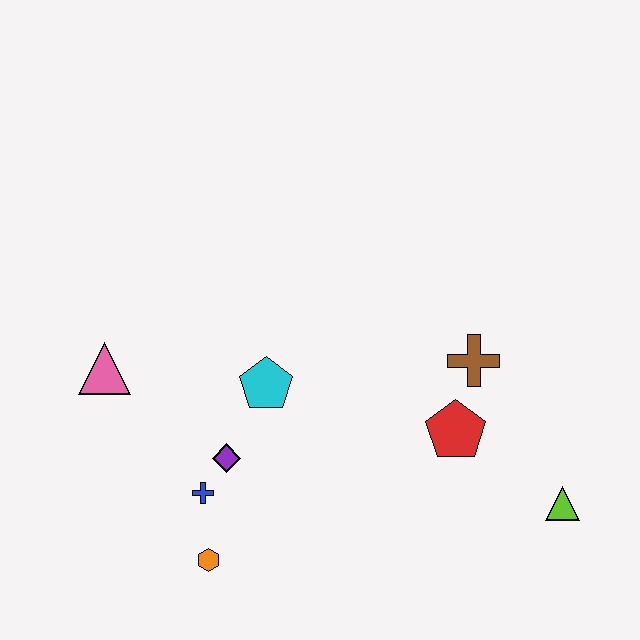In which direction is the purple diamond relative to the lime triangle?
The purple diamond is to the left of the lime triangle.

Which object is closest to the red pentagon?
The brown cross is closest to the red pentagon.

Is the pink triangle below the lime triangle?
No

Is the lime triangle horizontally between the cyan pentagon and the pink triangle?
No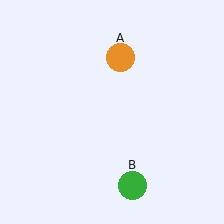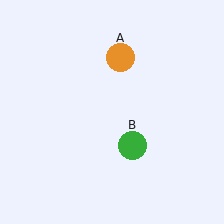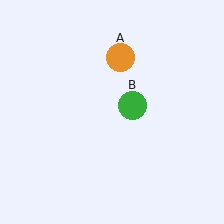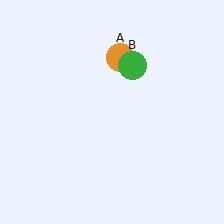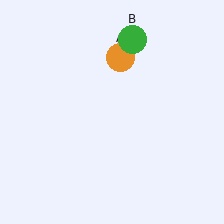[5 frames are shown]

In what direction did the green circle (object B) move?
The green circle (object B) moved up.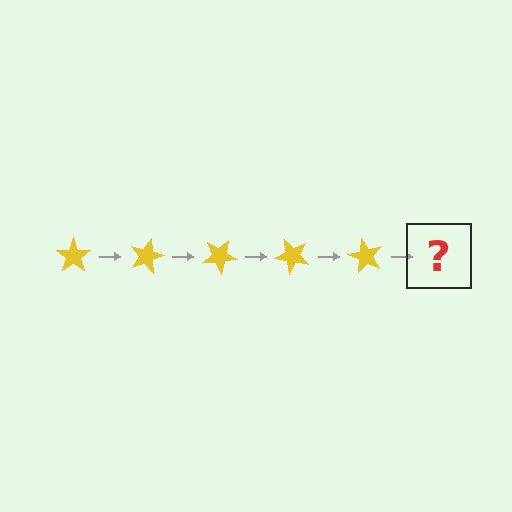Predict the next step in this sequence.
The next step is a yellow star rotated 75 degrees.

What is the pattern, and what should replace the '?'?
The pattern is that the star rotates 15 degrees each step. The '?' should be a yellow star rotated 75 degrees.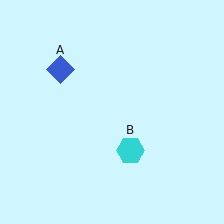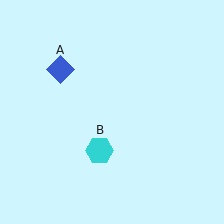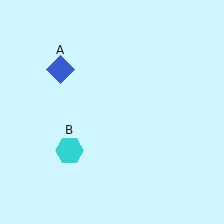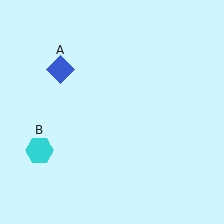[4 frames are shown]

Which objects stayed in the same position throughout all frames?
Blue diamond (object A) remained stationary.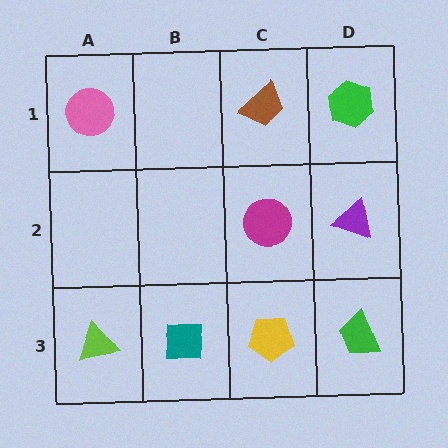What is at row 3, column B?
A teal square.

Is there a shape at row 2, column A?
No, that cell is empty.